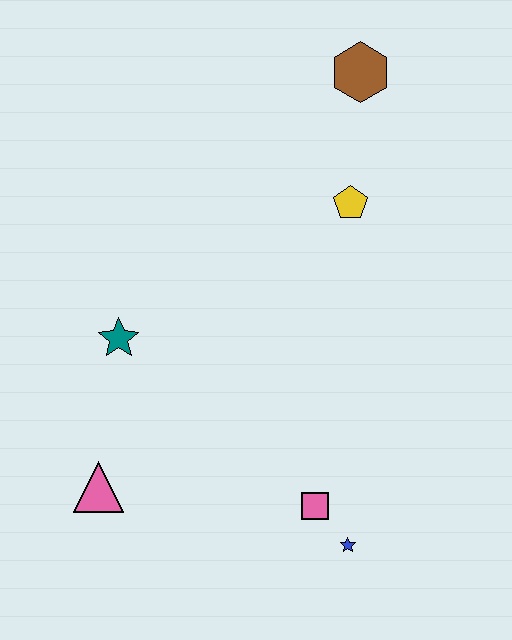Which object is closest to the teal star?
The pink triangle is closest to the teal star.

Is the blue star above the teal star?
No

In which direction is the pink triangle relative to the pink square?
The pink triangle is to the left of the pink square.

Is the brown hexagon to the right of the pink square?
Yes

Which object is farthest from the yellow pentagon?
The pink triangle is farthest from the yellow pentagon.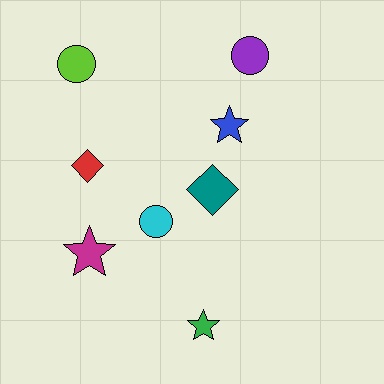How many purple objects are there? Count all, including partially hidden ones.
There is 1 purple object.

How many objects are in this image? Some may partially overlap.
There are 8 objects.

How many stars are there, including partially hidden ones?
There are 3 stars.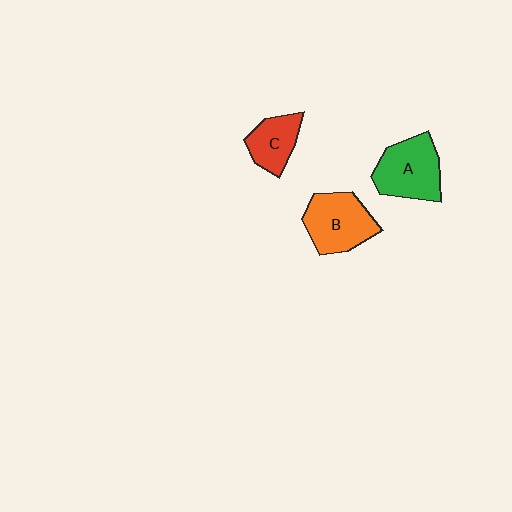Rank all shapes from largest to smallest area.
From largest to smallest: A (green), B (orange), C (red).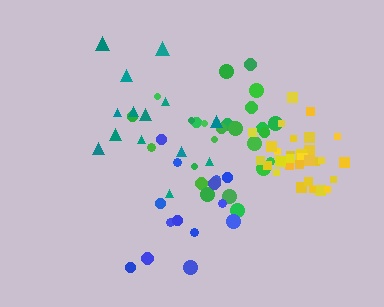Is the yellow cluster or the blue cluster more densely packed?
Yellow.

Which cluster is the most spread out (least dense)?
Blue.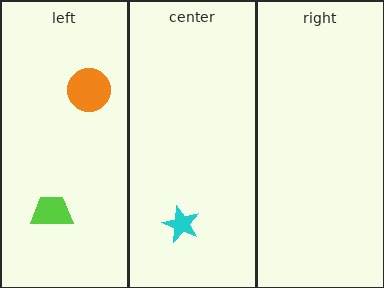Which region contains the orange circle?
The left region.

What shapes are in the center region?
The cyan star.